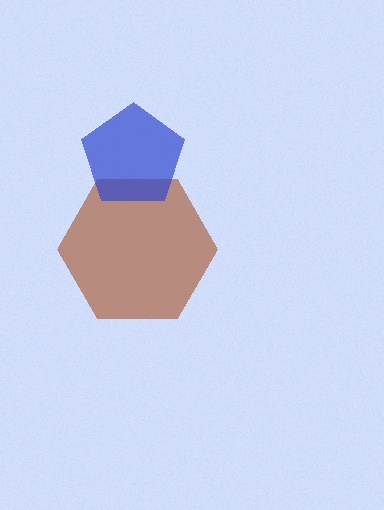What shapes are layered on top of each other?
The layered shapes are: a brown hexagon, a blue pentagon.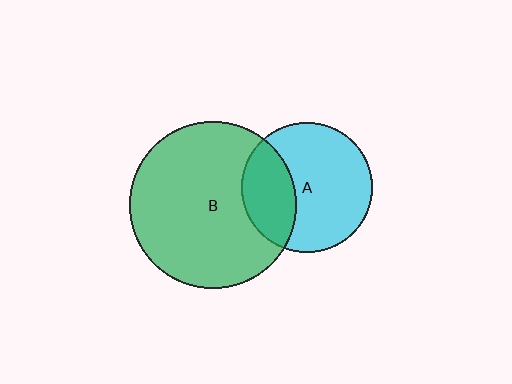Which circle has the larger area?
Circle B (green).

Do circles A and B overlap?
Yes.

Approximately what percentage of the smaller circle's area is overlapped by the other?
Approximately 30%.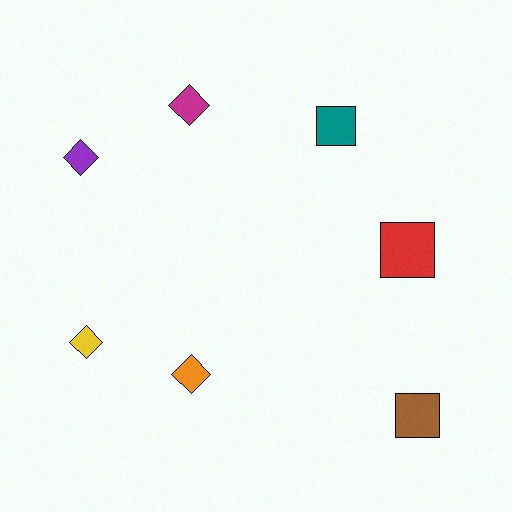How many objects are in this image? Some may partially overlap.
There are 7 objects.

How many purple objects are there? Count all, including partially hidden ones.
There is 1 purple object.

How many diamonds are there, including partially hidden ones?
There are 4 diamonds.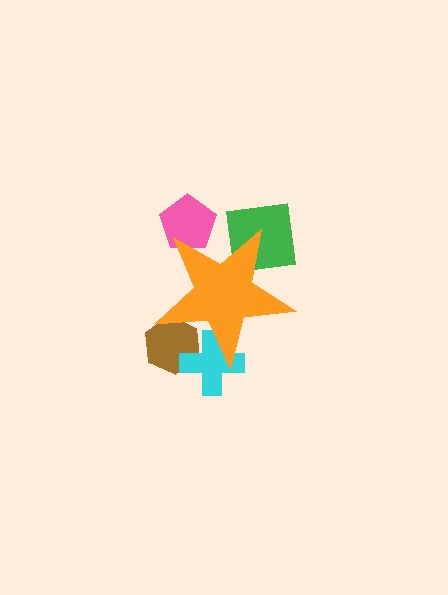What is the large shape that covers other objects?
An orange star.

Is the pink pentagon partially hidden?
Yes, the pink pentagon is partially hidden behind the orange star.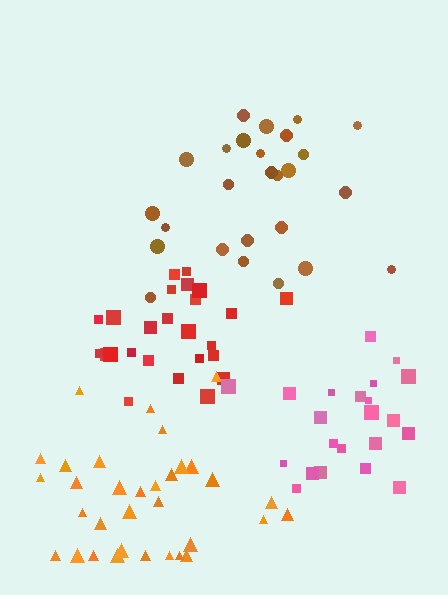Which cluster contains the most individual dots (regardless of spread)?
Orange (33).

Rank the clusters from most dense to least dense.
red, pink, brown, orange.